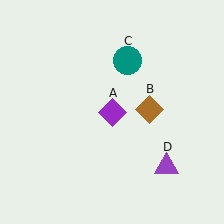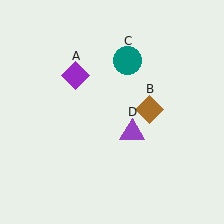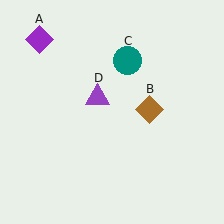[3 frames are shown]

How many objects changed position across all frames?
2 objects changed position: purple diamond (object A), purple triangle (object D).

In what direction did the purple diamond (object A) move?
The purple diamond (object A) moved up and to the left.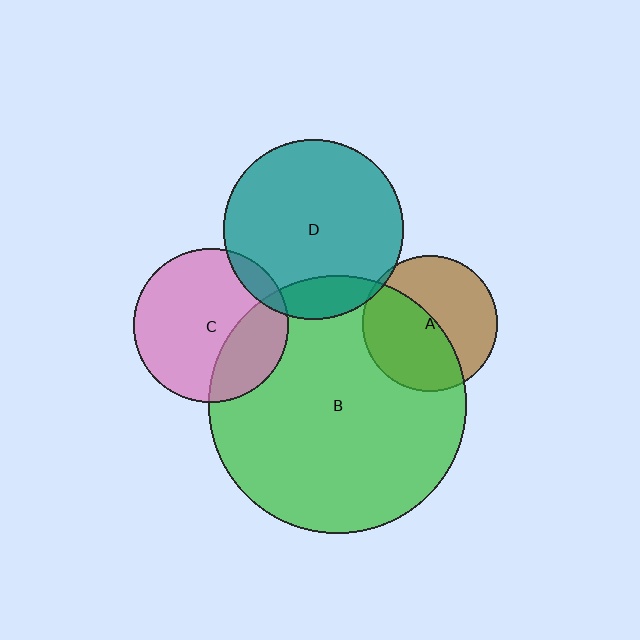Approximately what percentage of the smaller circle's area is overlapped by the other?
Approximately 30%.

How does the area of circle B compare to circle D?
Approximately 2.1 times.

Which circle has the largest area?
Circle B (green).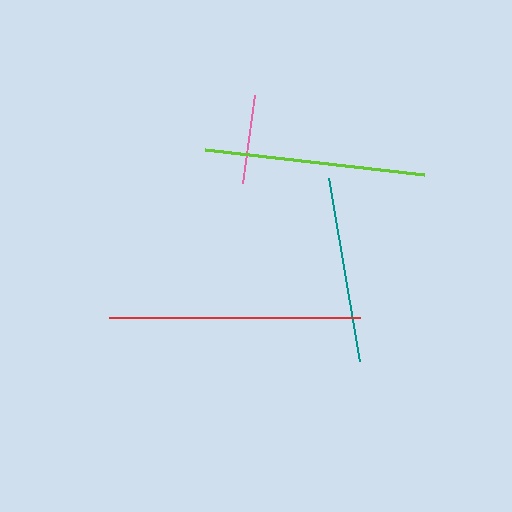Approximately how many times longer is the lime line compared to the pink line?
The lime line is approximately 2.5 times the length of the pink line.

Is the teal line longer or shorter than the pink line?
The teal line is longer than the pink line.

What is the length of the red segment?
The red segment is approximately 251 pixels long.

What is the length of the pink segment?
The pink segment is approximately 89 pixels long.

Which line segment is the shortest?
The pink line is the shortest at approximately 89 pixels.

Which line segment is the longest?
The red line is the longest at approximately 251 pixels.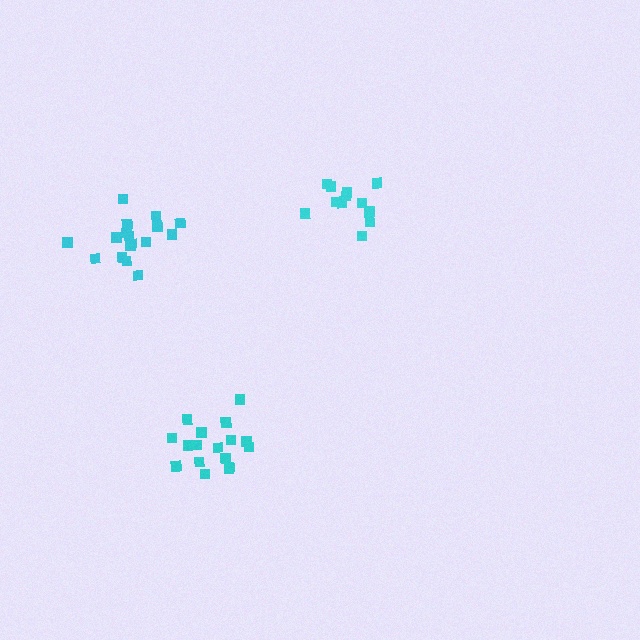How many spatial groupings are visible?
There are 3 spatial groupings.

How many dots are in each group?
Group 1: 17 dots, Group 2: 17 dots, Group 3: 12 dots (46 total).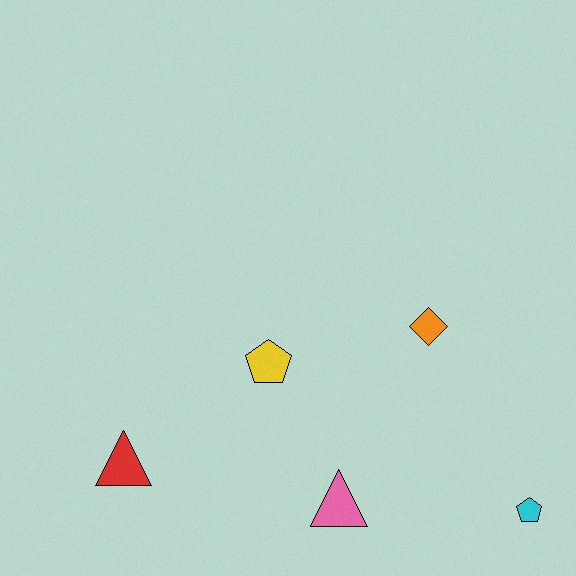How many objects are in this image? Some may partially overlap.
There are 5 objects.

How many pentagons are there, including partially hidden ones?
There are 2 pentagons.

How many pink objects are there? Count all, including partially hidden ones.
There is 1 pink object.